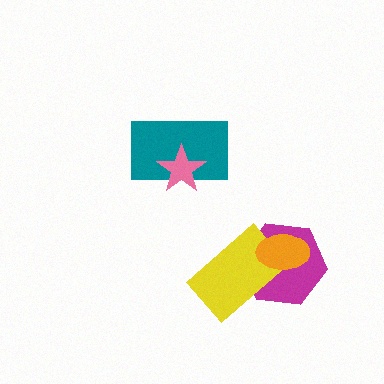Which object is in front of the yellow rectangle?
The orange ellipse is in front of the yellow rectangle.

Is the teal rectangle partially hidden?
Yes, it is partially covered by another shape.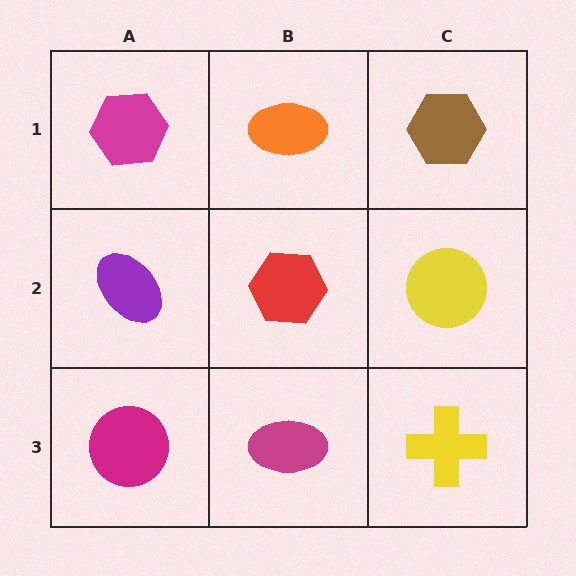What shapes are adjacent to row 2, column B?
An orange ellipse (row 1, column B), a magenta ellipse (row 3, column B), a purple ellipse (row 2, column A), a yellow circle (row 2, column C).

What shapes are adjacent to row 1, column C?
A yellow circle (row 2, column C), an orange ellipse (row 1, column B).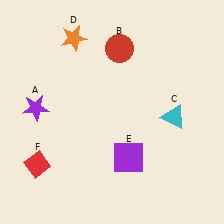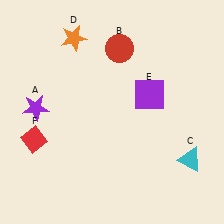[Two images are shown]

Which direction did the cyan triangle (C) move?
The cyan triangle (C) moved down.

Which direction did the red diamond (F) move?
The red diamond (F) moved up.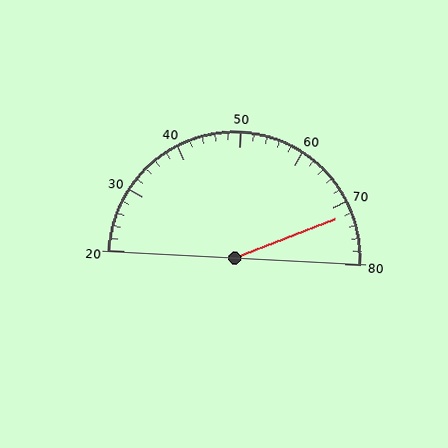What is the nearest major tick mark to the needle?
The nearest major tick mark is 70.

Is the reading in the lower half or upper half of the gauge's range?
The reading is in the upper half of the range (20 to 80).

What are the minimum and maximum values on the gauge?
The gauge ranges from 20 to 80.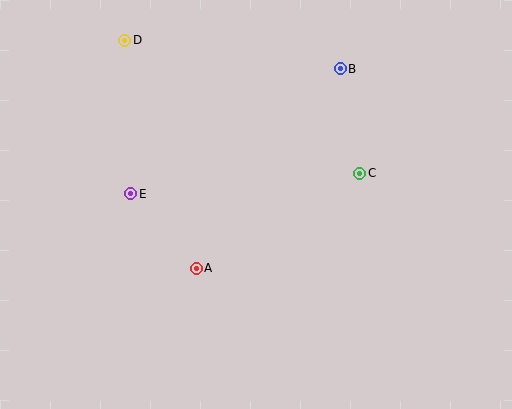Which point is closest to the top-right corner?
Point B is closest to the top-right corner.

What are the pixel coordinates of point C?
Point C is at (360, 173).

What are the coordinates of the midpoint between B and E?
The midpoint between B and E is at (235, 131).